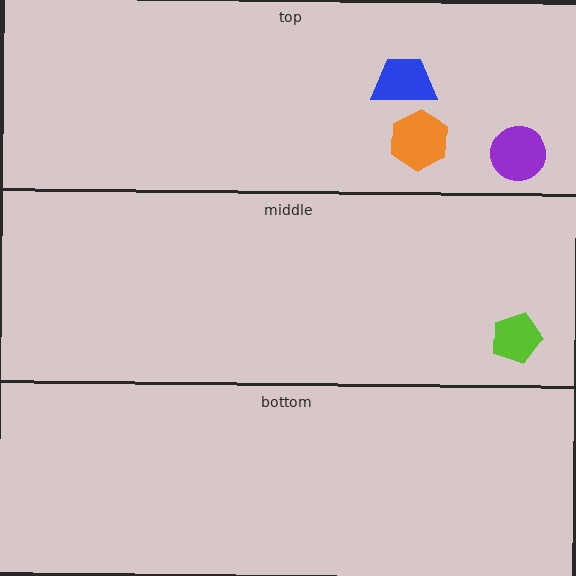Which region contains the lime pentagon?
The middle region.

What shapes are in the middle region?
The lime pentagon.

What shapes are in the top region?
The purple circle, the blue trapezoid, the orange hexagon.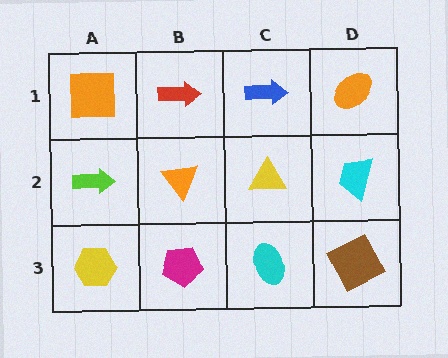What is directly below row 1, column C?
A yellow triangle.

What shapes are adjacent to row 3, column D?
A cyan trapezoid (row 2, column D), a cyan ellipse (row 3, column C).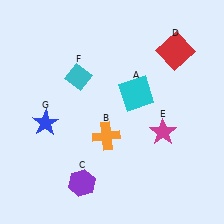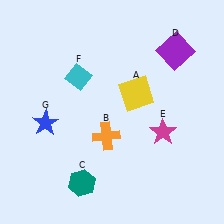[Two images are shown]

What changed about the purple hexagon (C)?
In Image 1, C is purple. In Image 2, it changed to teal.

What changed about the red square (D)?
In Image 1, D is red. In Image 2, it changed to purple.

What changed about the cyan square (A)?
In Image 1, A is cyan. In Image 2, it changed to yellow.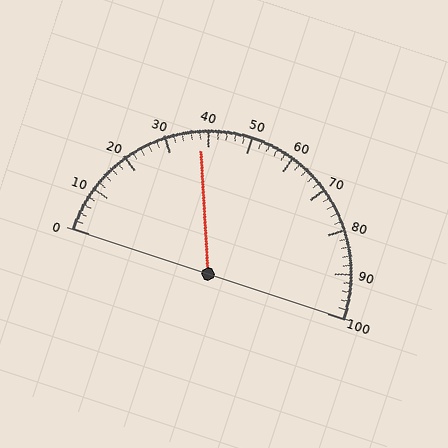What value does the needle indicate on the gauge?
The needle indicates approximately 38.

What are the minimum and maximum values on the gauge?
The gauge ranges from 0 to 100.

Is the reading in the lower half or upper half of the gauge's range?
The reading is in the lower half of the range (0 to 100).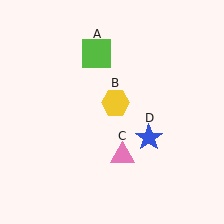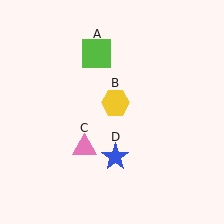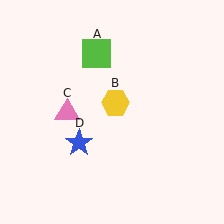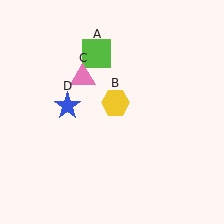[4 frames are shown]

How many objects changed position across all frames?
2 objects changed position: pink triangle (object C), blue star (object D).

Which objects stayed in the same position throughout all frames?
Lime square (object A) and yellow hexagon (object B) remained stationary.